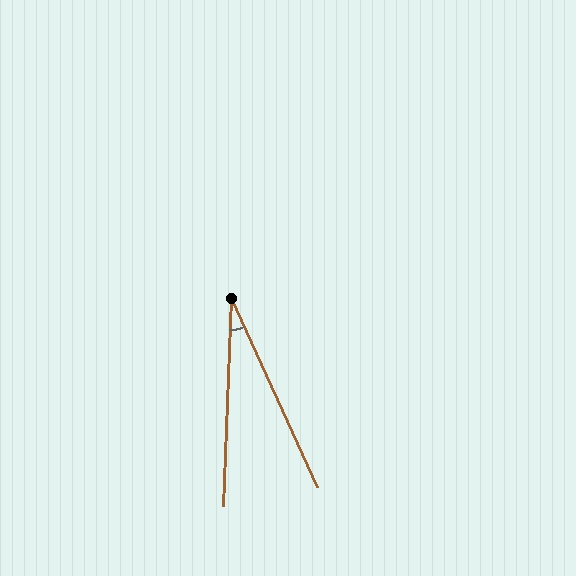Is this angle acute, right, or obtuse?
It is acute.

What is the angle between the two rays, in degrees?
Approximately 27 degrees.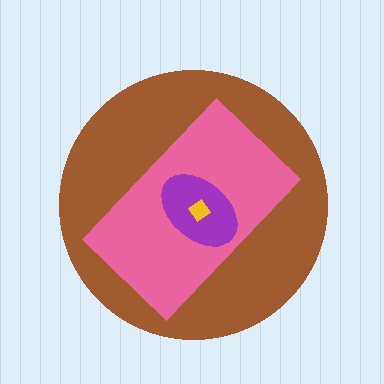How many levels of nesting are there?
4.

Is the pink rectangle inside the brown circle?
Yes.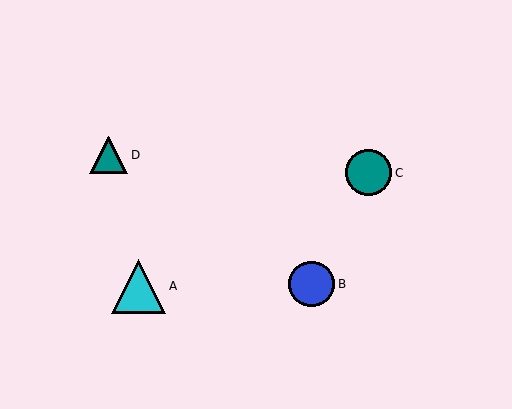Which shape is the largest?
The cyan triangle (labeled A) is the largest.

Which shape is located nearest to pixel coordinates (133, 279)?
The cyan triangle (labeled A) at (139, 286) is nearest to that location.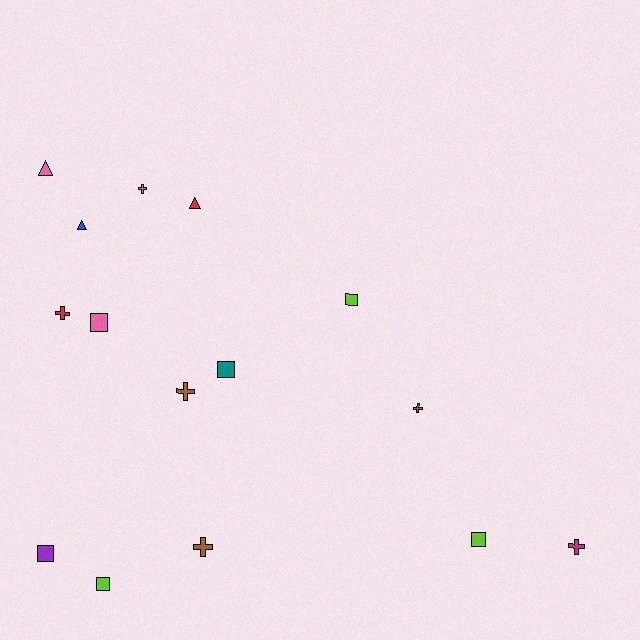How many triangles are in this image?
There are 3 triangles.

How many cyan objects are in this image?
There are no cyan objects.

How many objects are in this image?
There are 15 objects.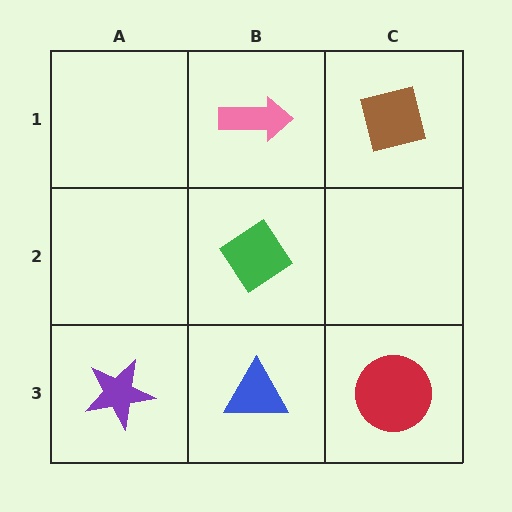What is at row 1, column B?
A pink arrow.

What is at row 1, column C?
A brown square.